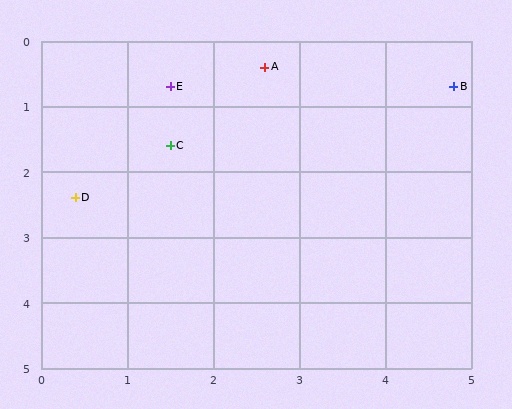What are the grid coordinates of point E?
Point E is at approximately (1.5, 0.7).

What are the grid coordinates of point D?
Point D is at approximately (0.4, 2.4).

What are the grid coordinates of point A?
Point A is at approximately (2.6, 0.4).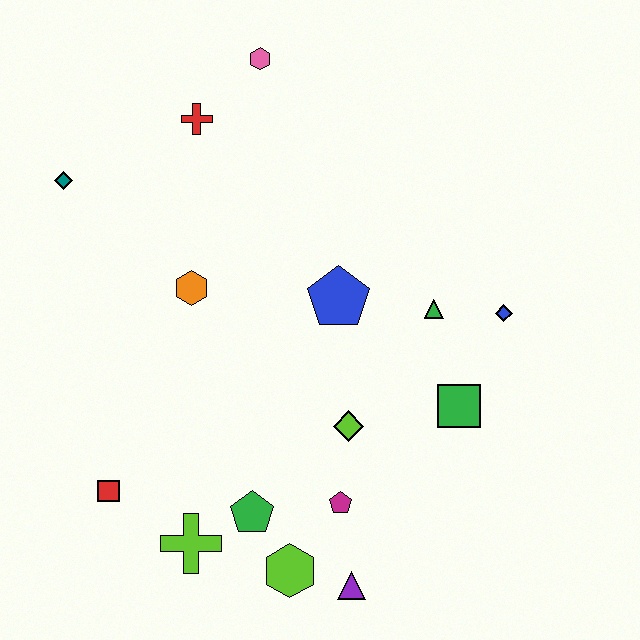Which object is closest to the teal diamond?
The red cross is closest to the teal diamond.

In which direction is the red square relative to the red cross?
The red square is below the red cross.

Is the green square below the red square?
No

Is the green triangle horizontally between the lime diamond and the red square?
No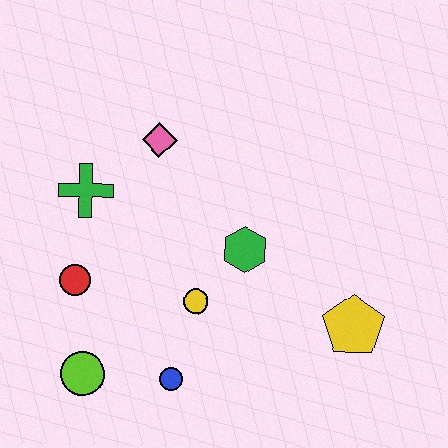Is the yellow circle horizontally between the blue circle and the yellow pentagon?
Yes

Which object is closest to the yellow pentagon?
The green hexagon is closest to the yellow pentagon.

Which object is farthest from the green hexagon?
The lime circle is farthest from the green hexagon.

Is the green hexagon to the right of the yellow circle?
Yes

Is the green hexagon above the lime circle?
Yes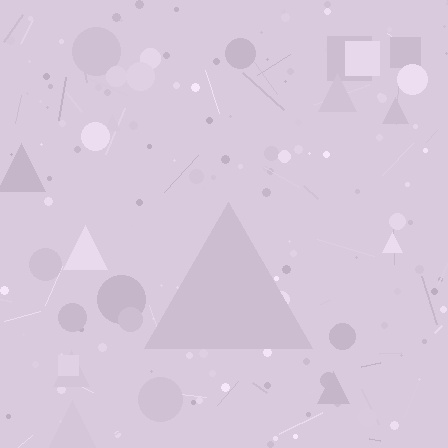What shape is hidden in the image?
A triangle is hidden in the image.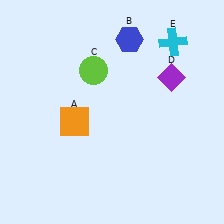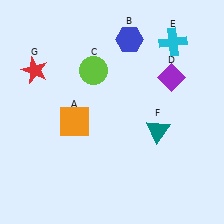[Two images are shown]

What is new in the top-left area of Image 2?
A red star (G) was added in the top-left area of Image 2.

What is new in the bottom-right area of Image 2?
A teal triangle (F) was added in the bottom-right area of Image 2.